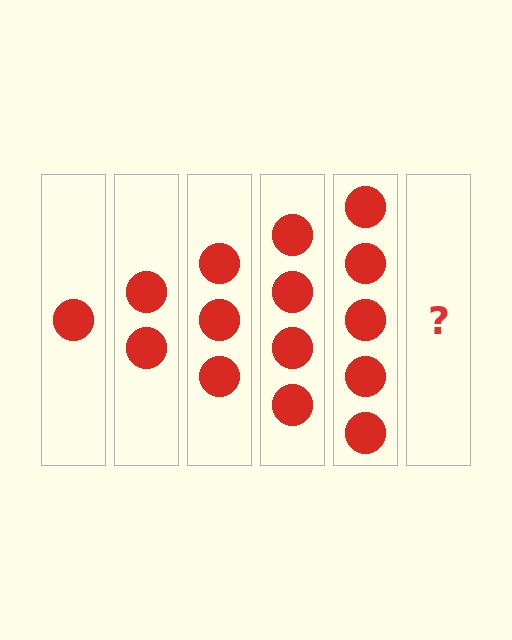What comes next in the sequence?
The next element should be 6 circles.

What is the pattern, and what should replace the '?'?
The pattern is that each step adds one more circle. The '?' should be 6 circles.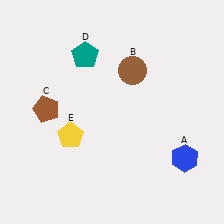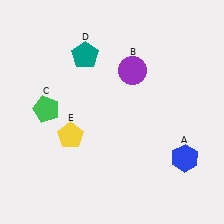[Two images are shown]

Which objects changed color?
B changed from brown to purple. C changed from brown to green.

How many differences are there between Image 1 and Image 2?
There are 2 differences between the two images.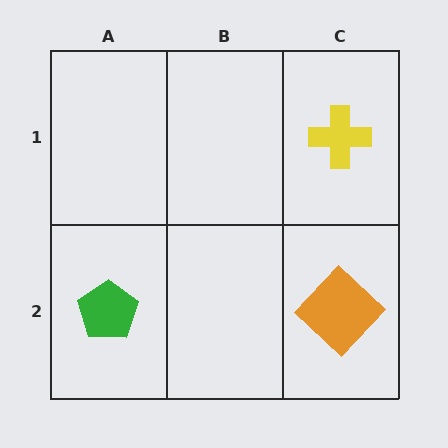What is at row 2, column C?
An orange diamond.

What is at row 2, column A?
A green pentagon.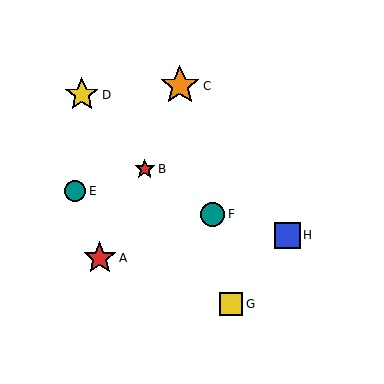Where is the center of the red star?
The center of the red star is at (100, 258).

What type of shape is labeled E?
Shape E is a teal circle.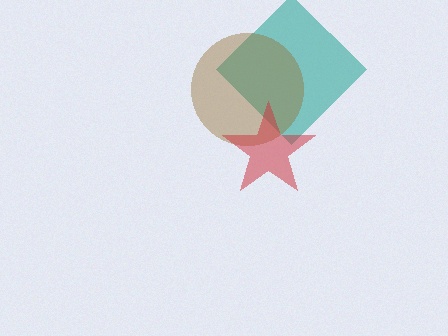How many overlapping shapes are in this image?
There are 3 overlapping shapes in the image.